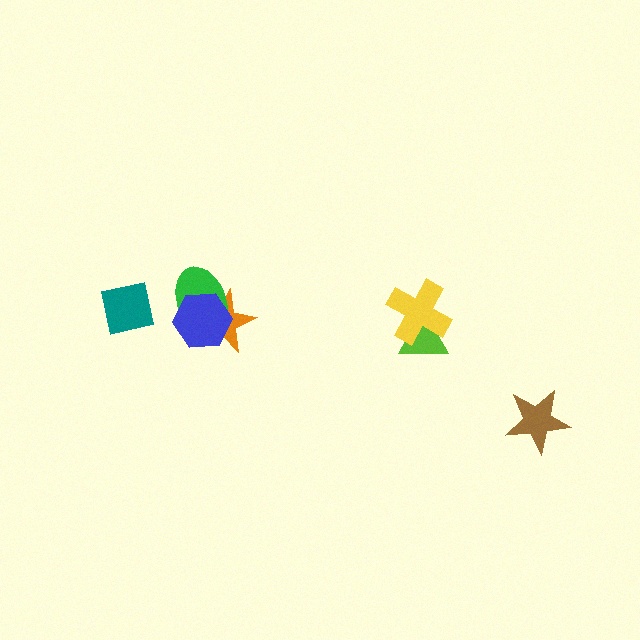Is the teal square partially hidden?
No, no other shape covers it.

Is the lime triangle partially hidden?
Yes, it is partially covered by another shape.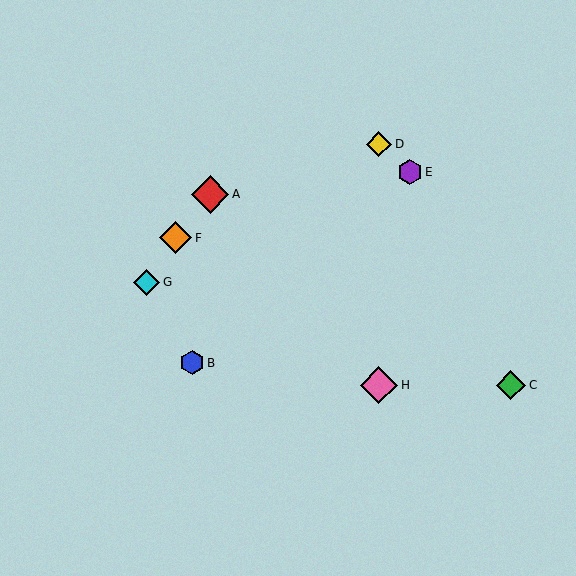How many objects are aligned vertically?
2 objects (D, H) are aligned vertically.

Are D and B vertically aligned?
No, D is at x≈379 and B is at x≈192.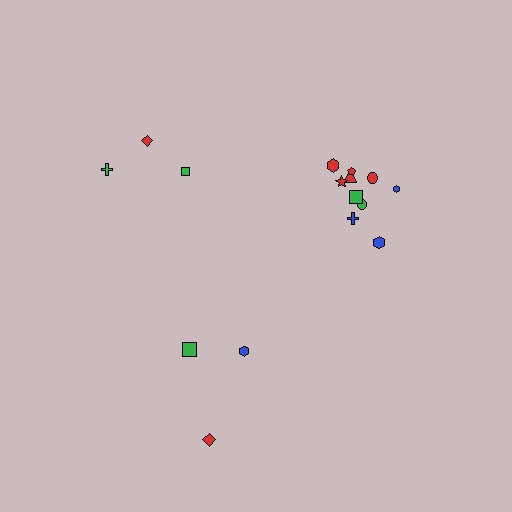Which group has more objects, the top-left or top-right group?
The top-right group.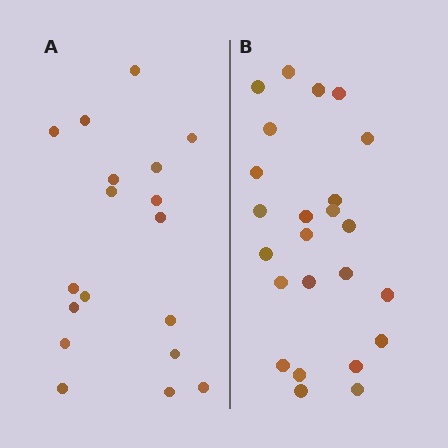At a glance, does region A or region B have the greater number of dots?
Region B (the right region) has more dots.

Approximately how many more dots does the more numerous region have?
Region B has about 6 more dots than region A.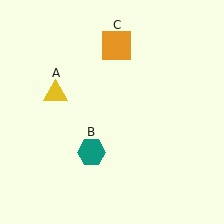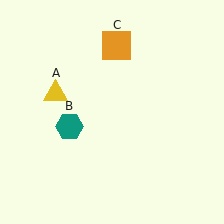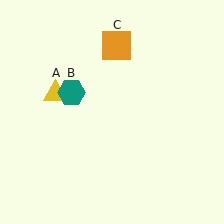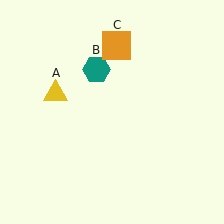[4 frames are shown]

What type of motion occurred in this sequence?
The teal hexagon (object B) rotated clockwise around the center of the scene.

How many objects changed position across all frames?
1 object changed position: teal hexagon (object B).